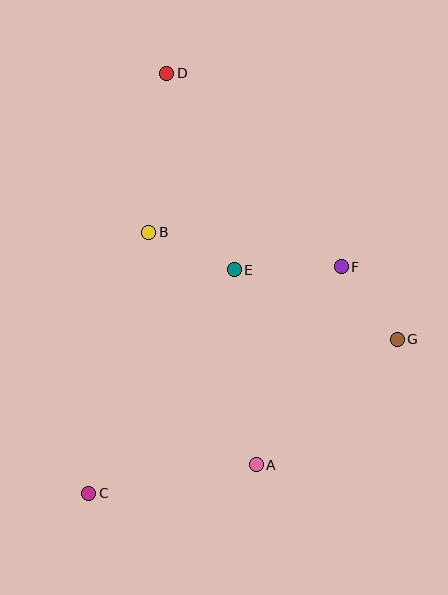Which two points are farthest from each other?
Points C and D are farthest from each other.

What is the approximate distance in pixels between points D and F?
The distance between D and F is approximately 261 pixels.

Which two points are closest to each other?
Points F and G are closest to each other.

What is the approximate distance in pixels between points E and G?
The distance between E and G is approximately 177 pixels.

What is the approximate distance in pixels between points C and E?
The distance between C and E is approximately 267 pixels.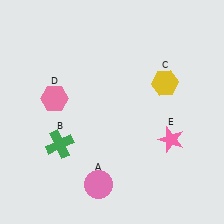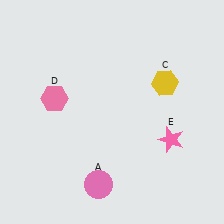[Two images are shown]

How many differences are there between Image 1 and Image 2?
There is 1 difference between the two images.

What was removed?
The green cross (B) was removed in Image 2.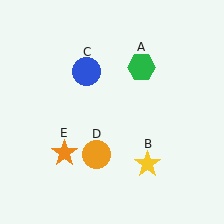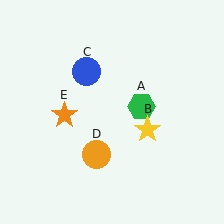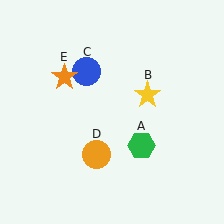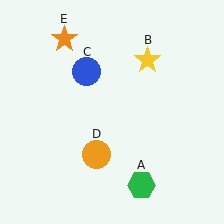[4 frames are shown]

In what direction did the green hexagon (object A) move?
The green hexagon (object A) moved down.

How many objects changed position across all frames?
3 objects changed position: green hexagon (object A), yellow star (object B), orange star (object E).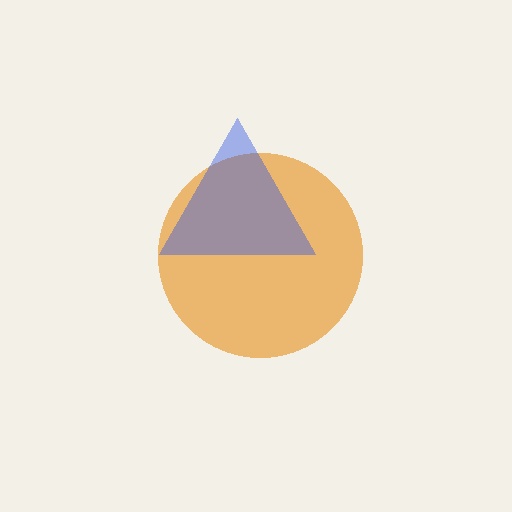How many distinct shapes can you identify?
There are 2 distinct shapes: an orange circle, a blue triangle.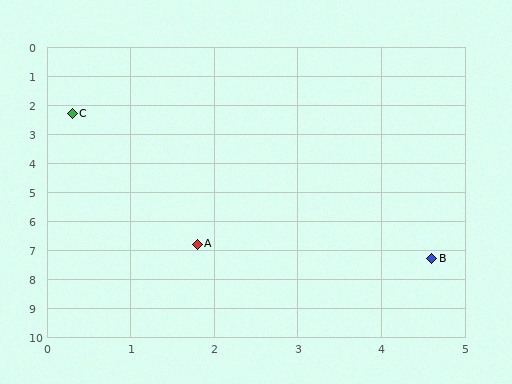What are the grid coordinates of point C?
Point C is at approximately (0.3, 2.3).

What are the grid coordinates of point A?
Point A is at approximately (1.8, 6.8).